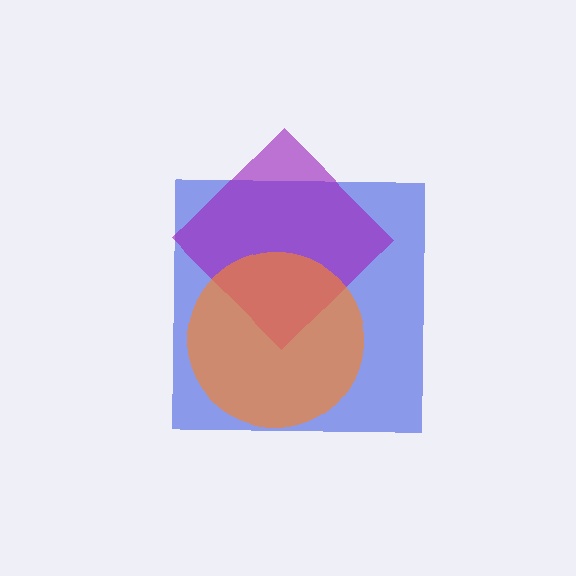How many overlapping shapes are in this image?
There are 3 overlapping shapes in the image.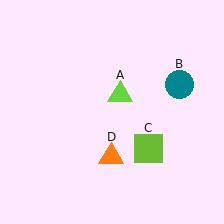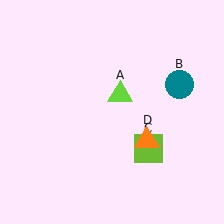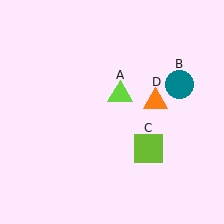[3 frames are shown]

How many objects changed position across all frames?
1 object changed position: orange triangle (object D).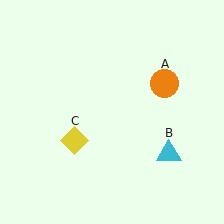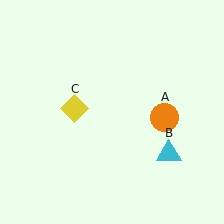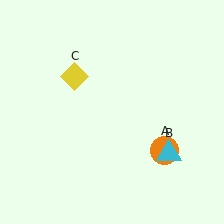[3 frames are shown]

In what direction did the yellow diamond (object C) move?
The yellow diamond (object C) moved up.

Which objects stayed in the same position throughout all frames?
Cyan triangle (object B) remained stationary.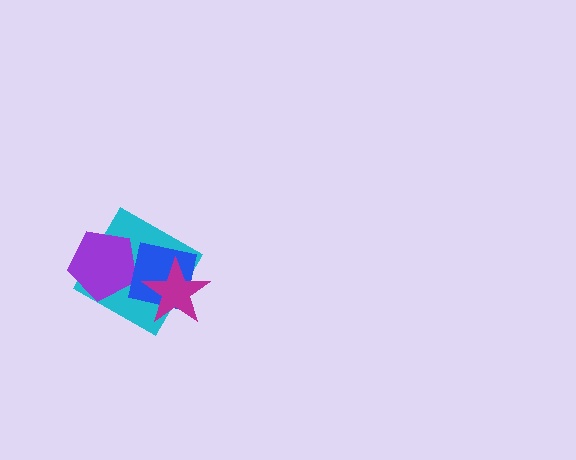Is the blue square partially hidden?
Yes, it is partially covered by another shape.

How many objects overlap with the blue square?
2 objects overlap with the blue square.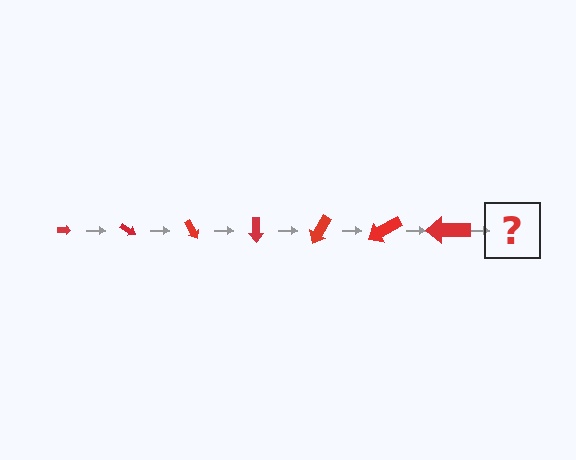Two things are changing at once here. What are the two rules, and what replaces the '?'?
The two rules are that the arrow grows larger each step and it rotates 30 degrees each step. The '?' should be an arrow, larger than the previous one and rotated 210 degrees from the start.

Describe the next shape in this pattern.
It should be an arrow, larger than the previous one and rotated 210 degrees from the start.